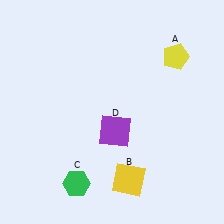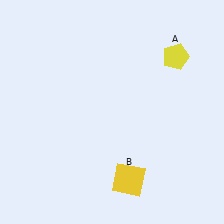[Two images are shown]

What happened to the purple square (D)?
The purple square (D) was removed in Image 2. It was in the bottom-right area of Image 1.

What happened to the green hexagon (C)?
The green hexagon (C) was removed in Image 2. It was in the bottom-left area of Image 1.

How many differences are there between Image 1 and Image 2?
There are 2 differences between the two images.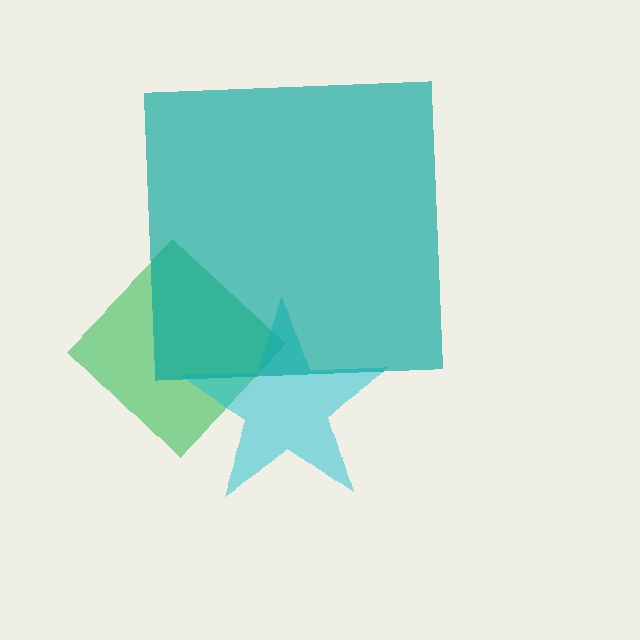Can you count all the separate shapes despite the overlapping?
Yes, there are 3 separate shapes.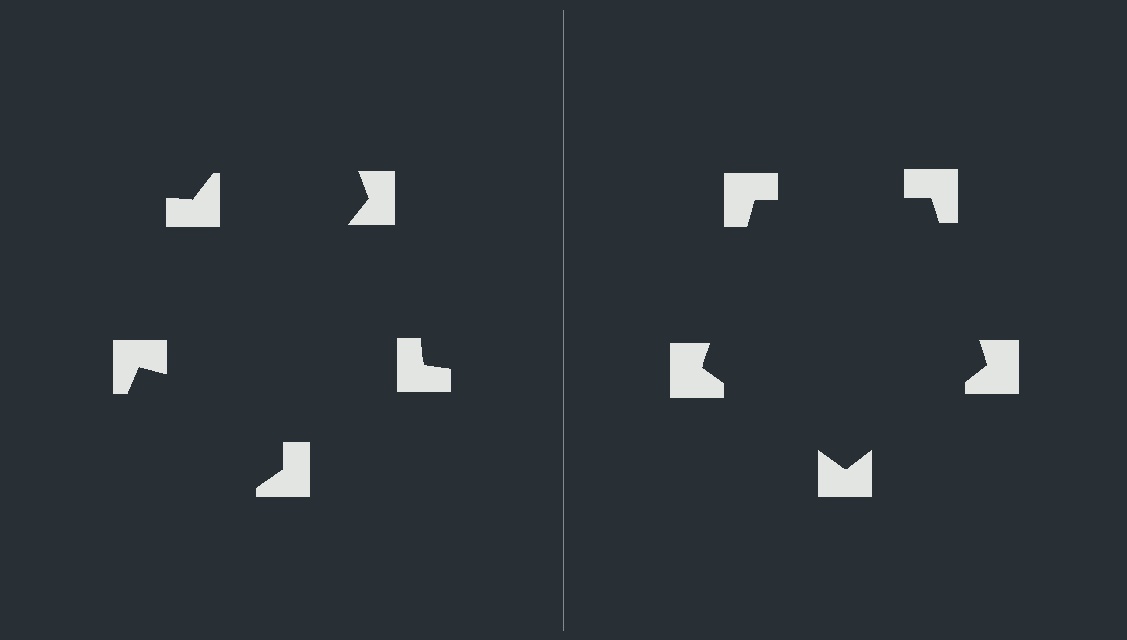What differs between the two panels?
The notched squares are positioned identically on both sides; only the wedge orientations differ. On the right they align to a pentagon; on the left they are misaligned.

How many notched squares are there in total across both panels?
10 — 5 on each side.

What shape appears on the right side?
An illusory pentagon.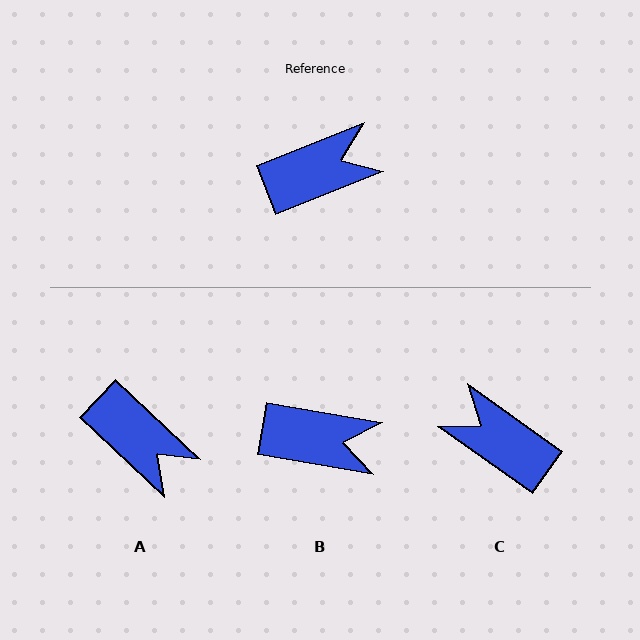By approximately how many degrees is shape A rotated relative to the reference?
Approximately 65 degrees clockwise.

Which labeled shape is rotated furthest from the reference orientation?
C, about 123 degrees away.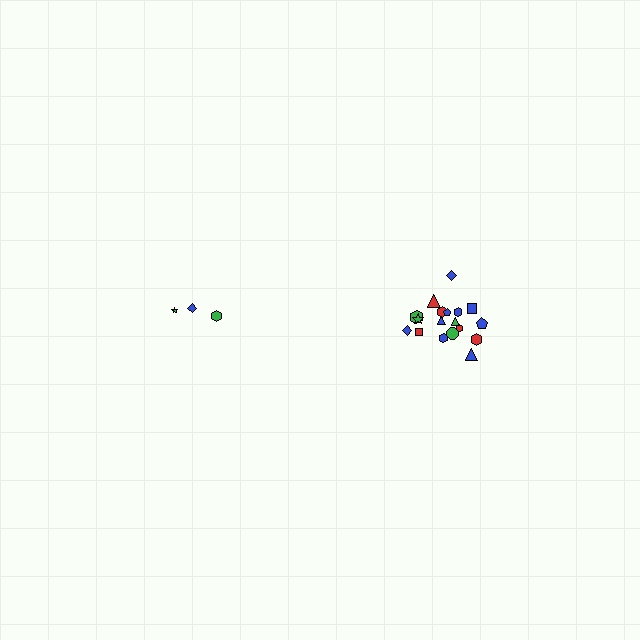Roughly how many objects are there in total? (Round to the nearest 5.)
Roughly 20 objects in total.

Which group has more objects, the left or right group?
The right group.